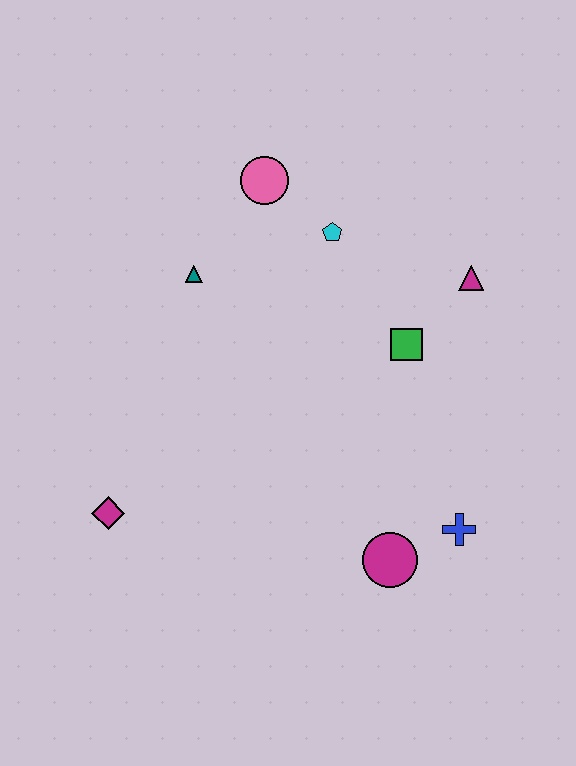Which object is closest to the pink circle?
The cyan pentagon is closest to the pink circle.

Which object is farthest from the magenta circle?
The pink circle is farthest from the magenta circle.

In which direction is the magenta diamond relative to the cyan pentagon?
The magenta diamond is below the cyan pentagon.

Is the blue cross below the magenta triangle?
Yes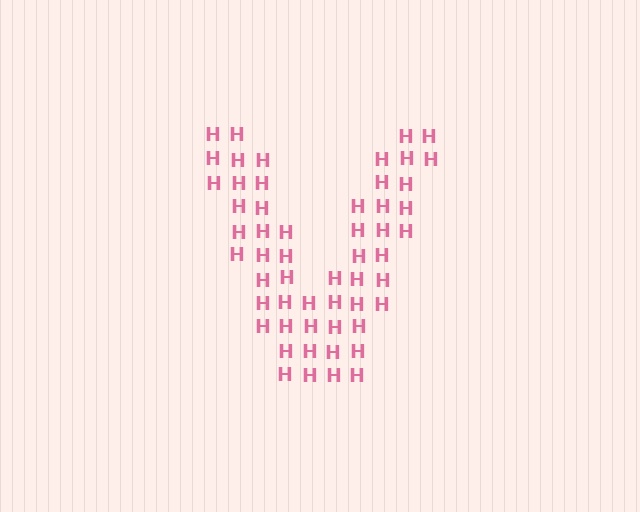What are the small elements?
The small elements are letter H's.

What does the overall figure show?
The overall figure shows the letter V.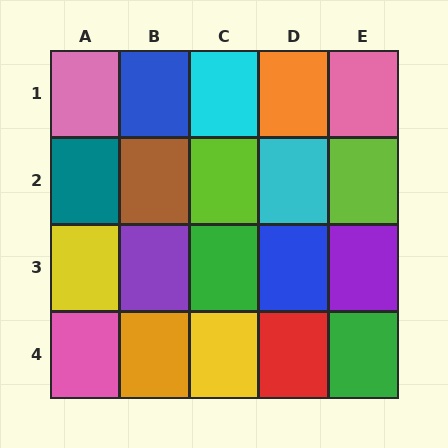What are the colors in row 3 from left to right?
Yellow, purple, green, blue, purple.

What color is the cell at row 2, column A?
Teal.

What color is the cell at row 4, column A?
Pink.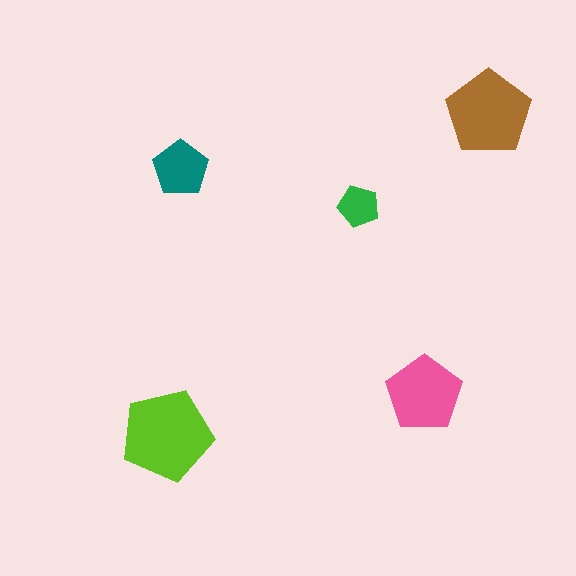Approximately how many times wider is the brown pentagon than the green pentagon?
About 2 times wider.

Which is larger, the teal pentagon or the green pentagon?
The teal one.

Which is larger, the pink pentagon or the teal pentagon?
The pink one.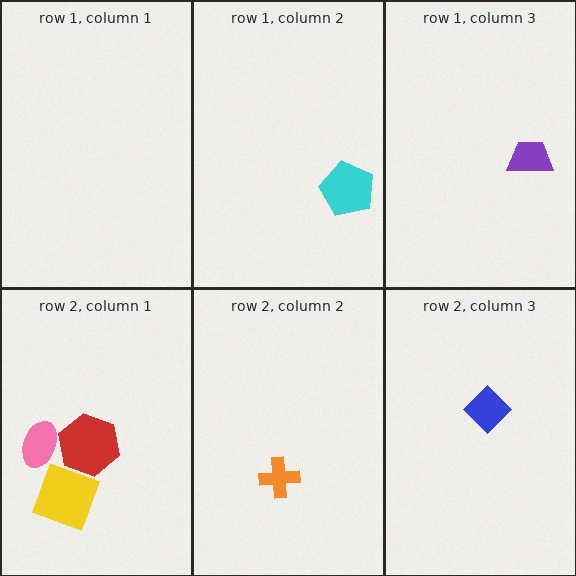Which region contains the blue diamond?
The row 2, column 3 region.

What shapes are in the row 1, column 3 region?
The purple trapezoid.